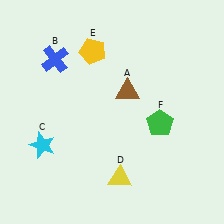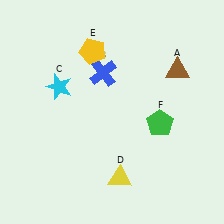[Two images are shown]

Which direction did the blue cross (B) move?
The blue cross (B) moved right.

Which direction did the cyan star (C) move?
The cyan star (C) moved up.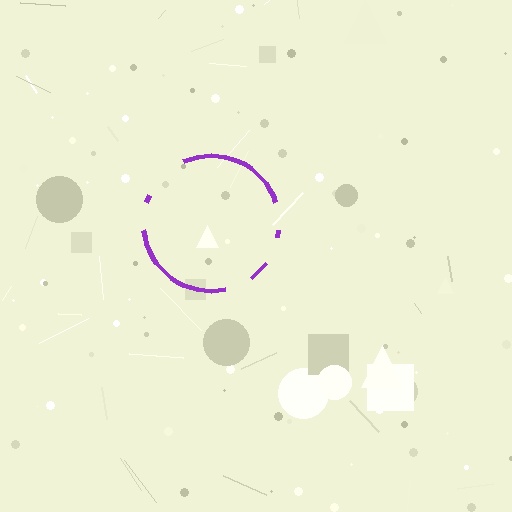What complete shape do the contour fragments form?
The contour fragments form a circle.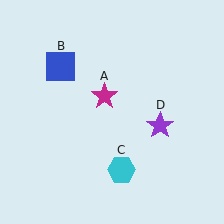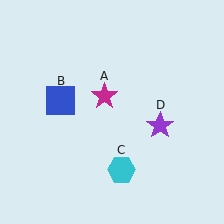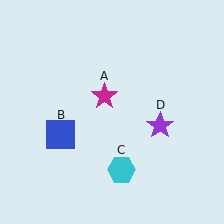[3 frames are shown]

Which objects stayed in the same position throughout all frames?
Magenta star (object A) and cyan hexagon (object C) and purple star (object D) remained stationary.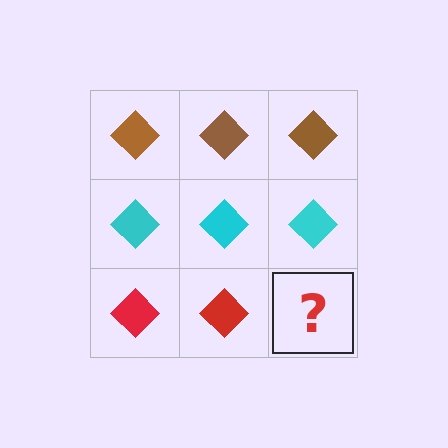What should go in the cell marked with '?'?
The missing cell should contain a red diamond.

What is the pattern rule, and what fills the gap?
The rule is that each row has a consistent color. The gap should be filled with a red diamond.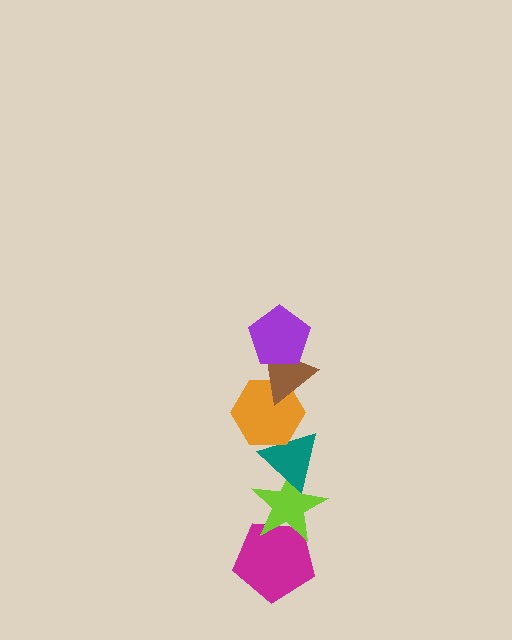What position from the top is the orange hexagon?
The orange hexagon is 3rd from the top.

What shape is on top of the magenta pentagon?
The lime star is on top of the magenta pentagon.